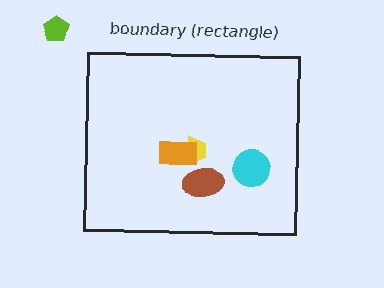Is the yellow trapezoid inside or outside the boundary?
Inside.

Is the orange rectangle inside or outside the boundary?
Inside.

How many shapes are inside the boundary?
4 inside, 1 outside.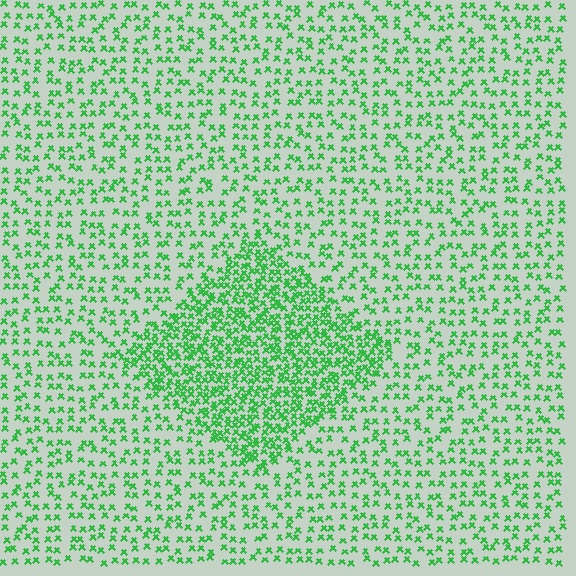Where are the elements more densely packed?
The elements are more densely packed inside the diamond boundary.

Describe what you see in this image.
The image contains small green elements arranged at two different densities. A diamond-shaped region is visible where the elements are more densely packed than the surrounding area.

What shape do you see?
I see a diamond.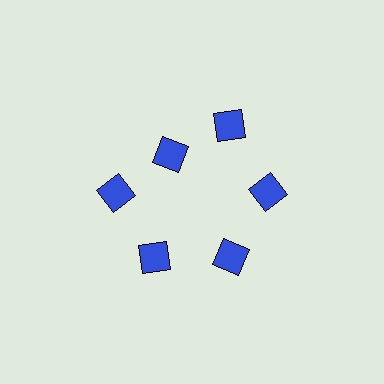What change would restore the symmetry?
The symmetry would be restored by moving it outward, back onto the ring so that all 6 diamonds sit at equal angles and equal distance from the center.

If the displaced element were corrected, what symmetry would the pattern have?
It would have 6-fold rotational symmetry — the pattern would map onto itself every 60 degrees.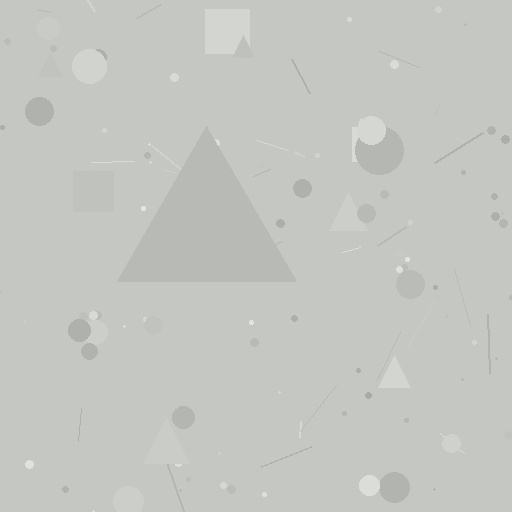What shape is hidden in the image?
A triangle is hidden in the image.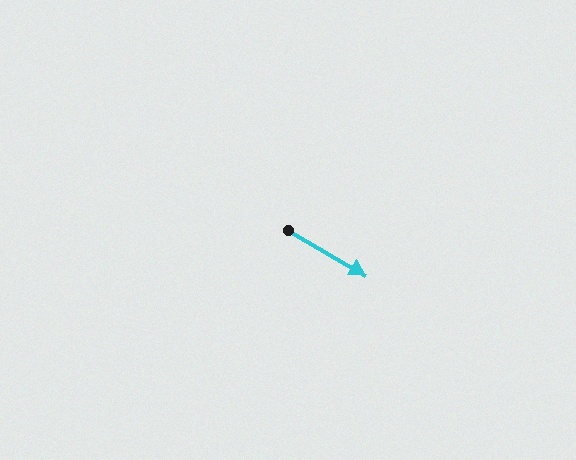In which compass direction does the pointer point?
Southeast.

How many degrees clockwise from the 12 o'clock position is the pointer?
Approximately 120 degrees.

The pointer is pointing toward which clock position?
Roughly 4 o'clock.